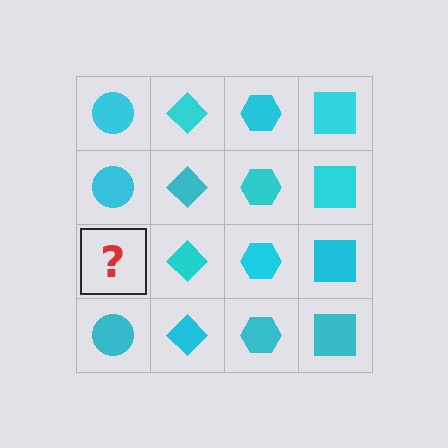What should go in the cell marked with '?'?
The missing cell should contain a cyan circle.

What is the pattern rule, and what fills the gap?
The rule is that each column has a consistent shape. The gap should be filled with a cyan circle.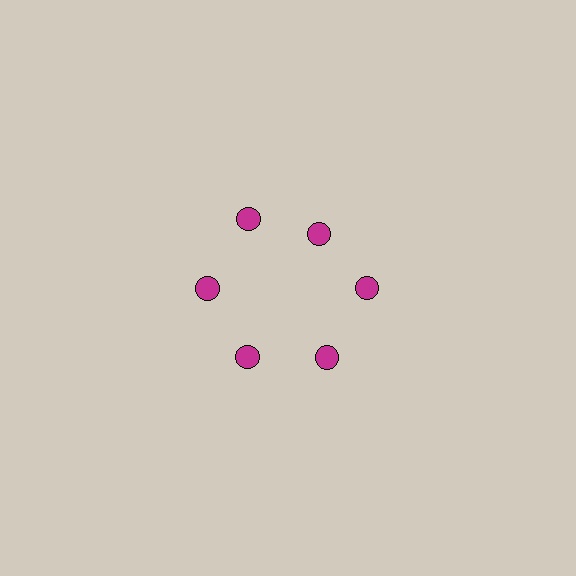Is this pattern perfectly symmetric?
No. The 6 magenta circles are arranged in a ring, but one element near the 1 o'clock position is pulled inward toward the center, breaking the 6-fold rotational symmetry.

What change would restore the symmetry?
The symmetry would be restored by moving it outward, back onto the ring so that all 6 circles sit at equal angles and equal distance from the center.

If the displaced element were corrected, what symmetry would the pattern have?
It would have 6-fold rotational symmetry — the pattern would map onto itself every 60 degrees.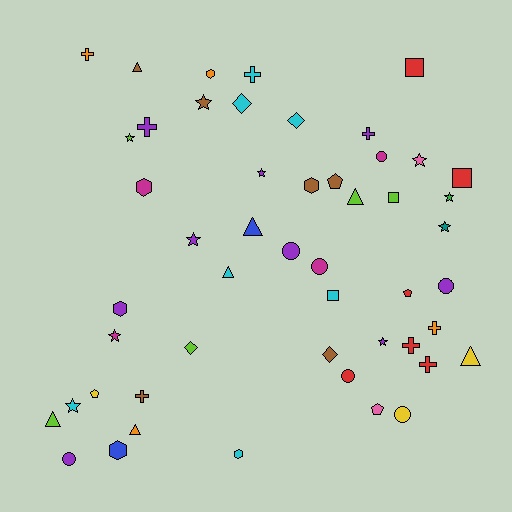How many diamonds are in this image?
There are 4 diamonds.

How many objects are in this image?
There are 50 objects.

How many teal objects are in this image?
There is 1 teal object.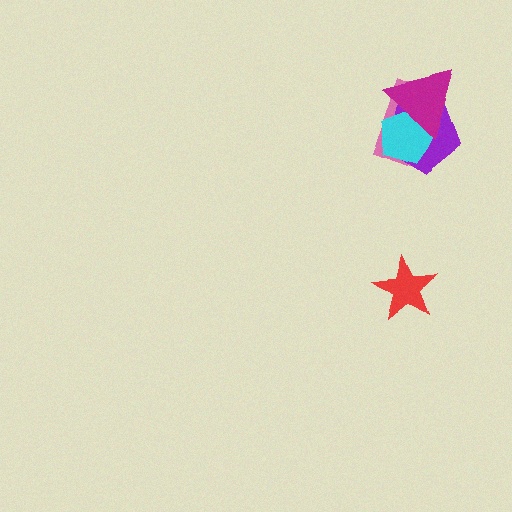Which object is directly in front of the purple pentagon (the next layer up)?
The cyan pentagon is directly in front of the purple pentagon.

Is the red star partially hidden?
No, no other shape covers it.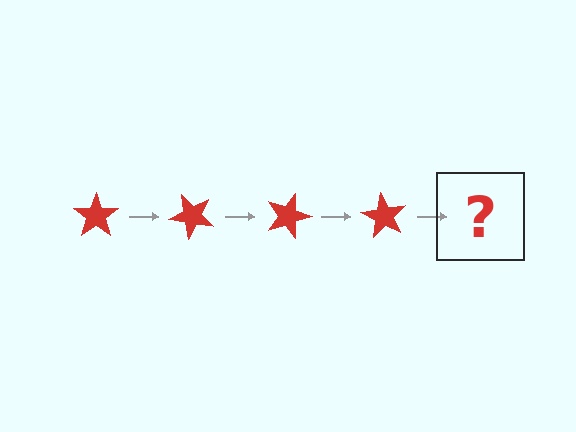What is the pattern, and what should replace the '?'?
The pattern is that the star rotates 45 degrees each step. The '?' should be a red star rotated 180 degrees.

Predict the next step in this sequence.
The next step is a red star rotated 180 degrees.